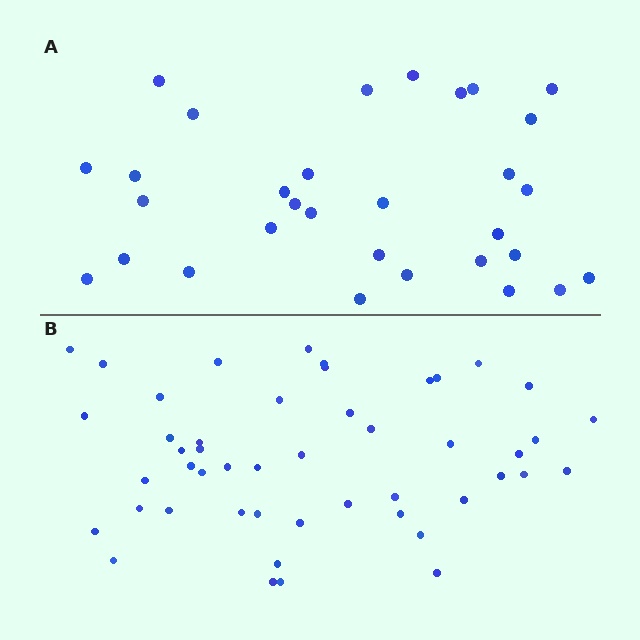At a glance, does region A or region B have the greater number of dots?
Region B (the bottom region) has more dots.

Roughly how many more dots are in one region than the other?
Region B has approximately 15 more dots than region A.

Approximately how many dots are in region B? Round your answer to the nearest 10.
About 50 dots. (The exact count is 48, which rounds to 50.)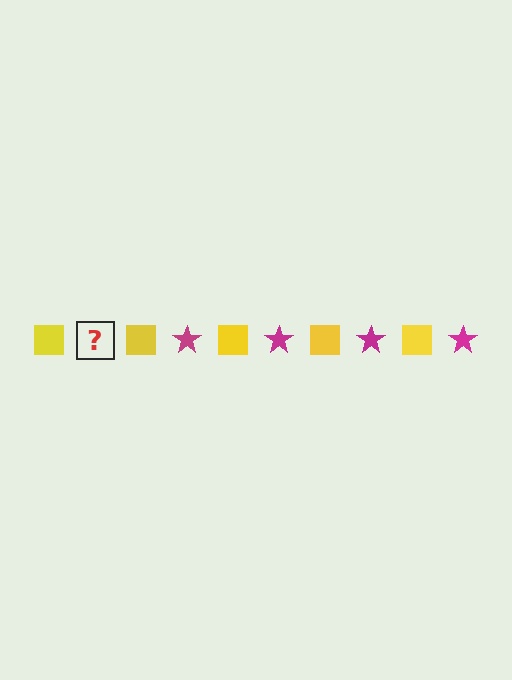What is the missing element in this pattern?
The missing element is a magenta star.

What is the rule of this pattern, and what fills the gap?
The rule is that the pattern alternates between yellow square and magenta star. The gap should be filled with a magenta star.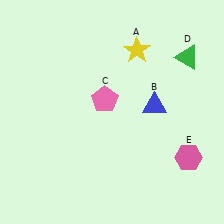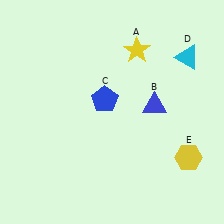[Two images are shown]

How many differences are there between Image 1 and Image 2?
There are 3 differences between the two images.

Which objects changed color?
C changed from pink to blue. D changed from green to cyan. E changed from pink to yellow.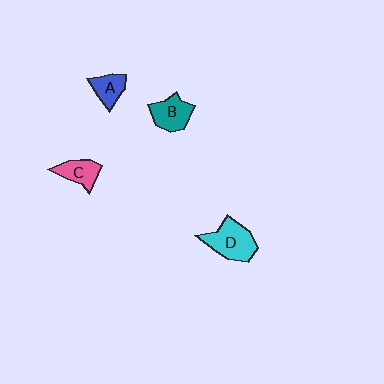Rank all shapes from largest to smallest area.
From largest to smallest: D (cyan), B (teal), C (pink), A (blue).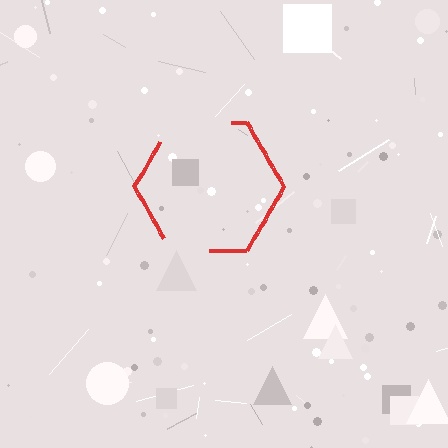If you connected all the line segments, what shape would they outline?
They would outline a hexagon.